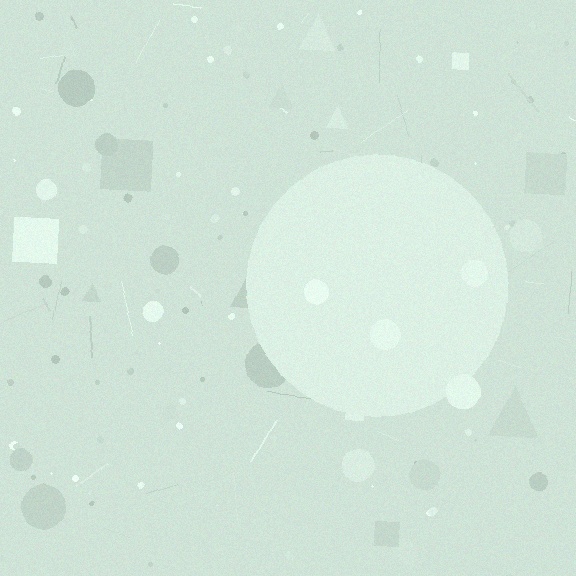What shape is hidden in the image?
A circle is hidden in the image.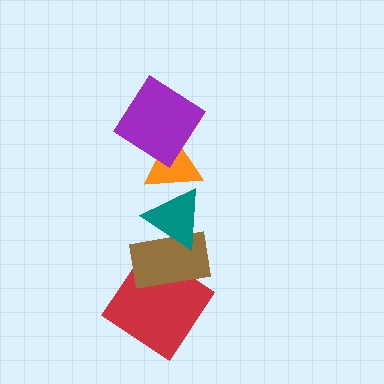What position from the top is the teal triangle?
The teal triangle is 3rd from the top.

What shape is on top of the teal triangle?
The orange triangle is on top of the teal triangle.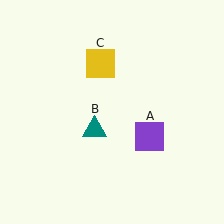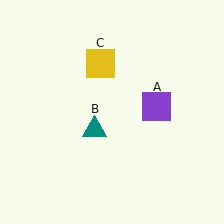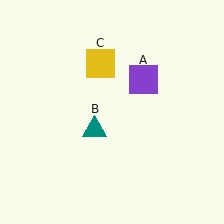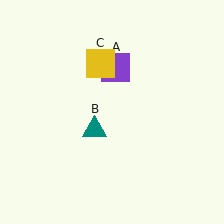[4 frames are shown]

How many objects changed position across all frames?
1 object changed position: purple square (object A).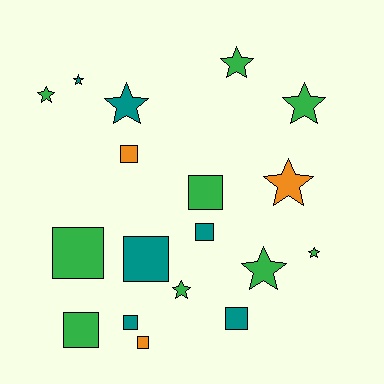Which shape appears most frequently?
Square, with 9 objects.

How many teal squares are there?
There are 4 teal squares.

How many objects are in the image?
There are 18 objects.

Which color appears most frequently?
Green, with 9 objects.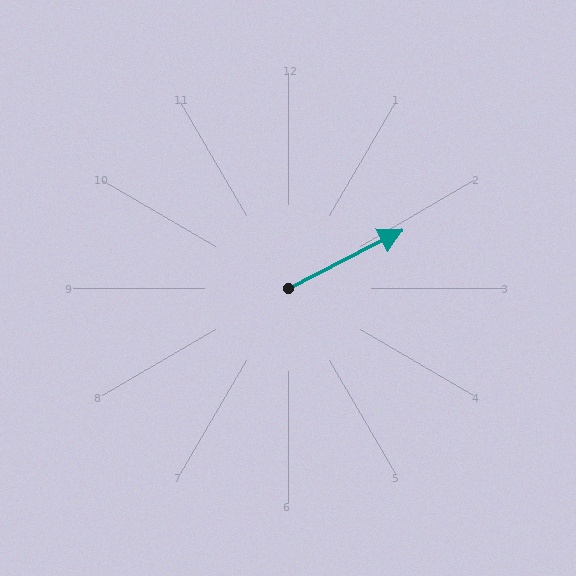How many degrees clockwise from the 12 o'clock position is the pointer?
Approximately 63 degrees.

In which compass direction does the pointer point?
Northeast.